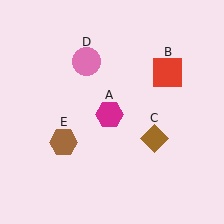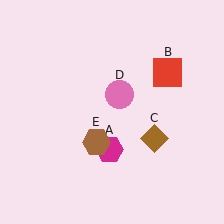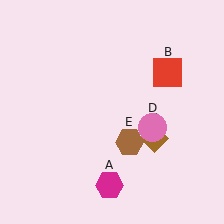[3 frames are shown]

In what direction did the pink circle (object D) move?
The pink circle (object D) moved down and to the right.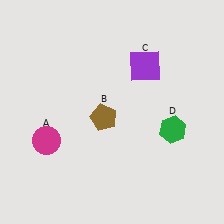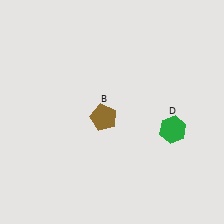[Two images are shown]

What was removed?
The magenta circle (A), the purple square (C) were removed in Image 2.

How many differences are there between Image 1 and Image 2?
There are 2 differences between the two images.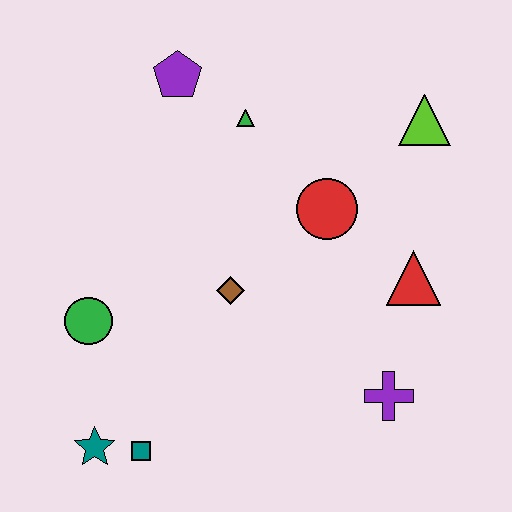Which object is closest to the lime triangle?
The red circle is closest to the lime triangle.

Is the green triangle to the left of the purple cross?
Yes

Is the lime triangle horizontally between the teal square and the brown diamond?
No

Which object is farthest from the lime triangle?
The teal star is farthest from the lime triangle.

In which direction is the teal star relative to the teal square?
The teal star is to the left of the teal square.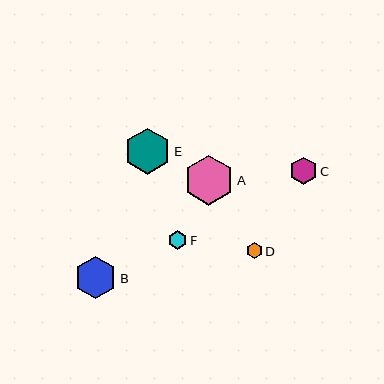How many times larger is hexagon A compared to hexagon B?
Hexagon A is approximately 1.2 times the size of hexagon B.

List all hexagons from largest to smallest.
From largest to smallest: A, E, B, C, F, D.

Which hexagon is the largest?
Hexagon A is the largest with a size of approximately 50 pixels.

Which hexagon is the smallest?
Hexagon D is the smallest with a size of approximately 16 pixels.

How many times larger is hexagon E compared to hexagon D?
Hexagon E is approximately 2.8 times the size of hexagon D.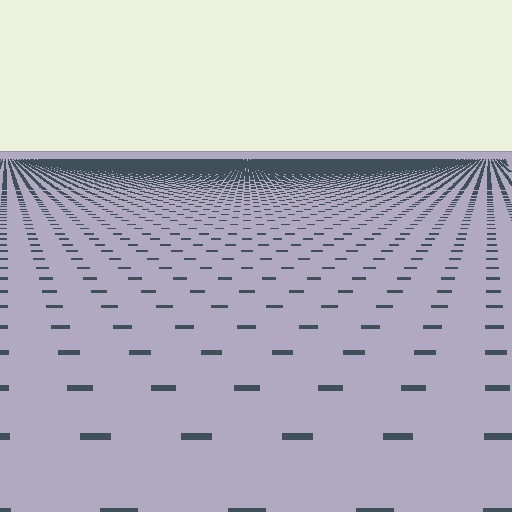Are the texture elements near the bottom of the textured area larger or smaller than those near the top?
Larger. Near the bottom, elements are closer to the viewer and appear at a bigger on-screen size.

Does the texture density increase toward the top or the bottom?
Density increases toward the top.